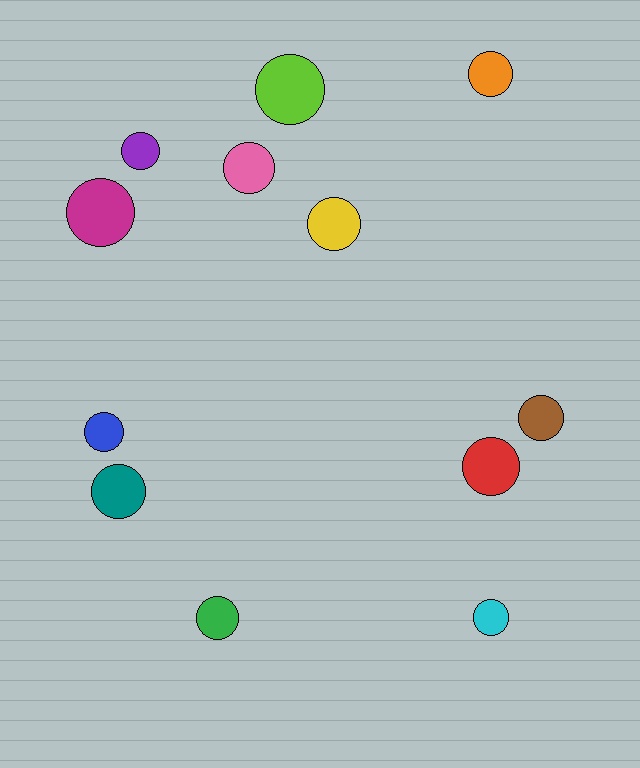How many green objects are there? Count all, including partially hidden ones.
There is 1 green object.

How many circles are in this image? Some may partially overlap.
There are 12 circles.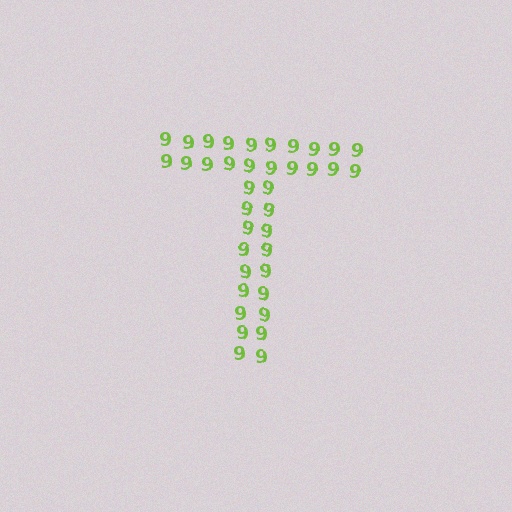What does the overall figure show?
The overall figure shows the letter T.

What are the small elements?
The small elements are digit 9's.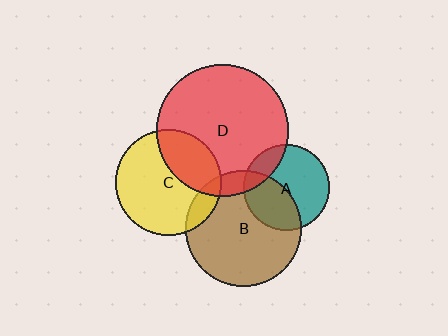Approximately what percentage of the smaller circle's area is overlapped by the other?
Approximately 40%.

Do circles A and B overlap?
Yes.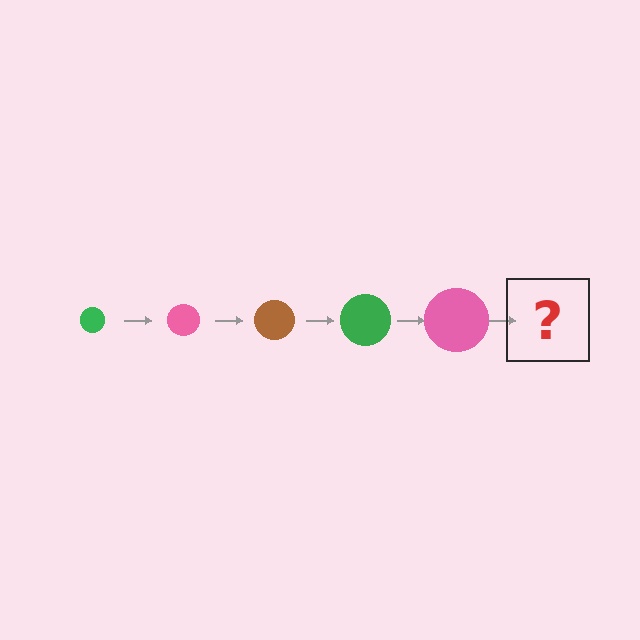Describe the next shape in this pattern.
It should be a brown circle, larger than the previous one.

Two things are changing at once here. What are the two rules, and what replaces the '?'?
The two rules are that the circle grows larger each step and the color cycles through green, pink, and brown. The '?' should be a brown circle, larger than the previous one.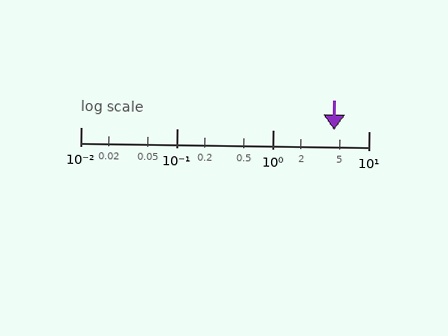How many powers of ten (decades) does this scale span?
The scale spans 3 decades, from 0.01 to 10.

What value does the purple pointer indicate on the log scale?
The pointer indicates approximately 4.4.